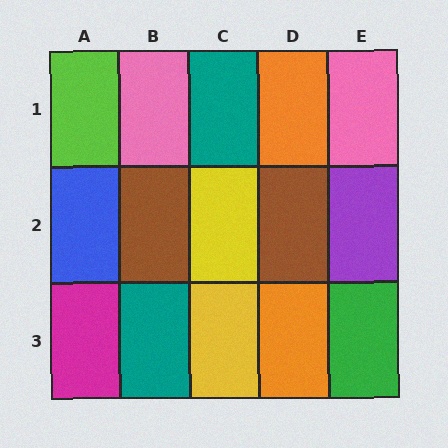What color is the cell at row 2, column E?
Purple.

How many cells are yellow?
2 cells are yellow.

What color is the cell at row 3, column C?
Yellow.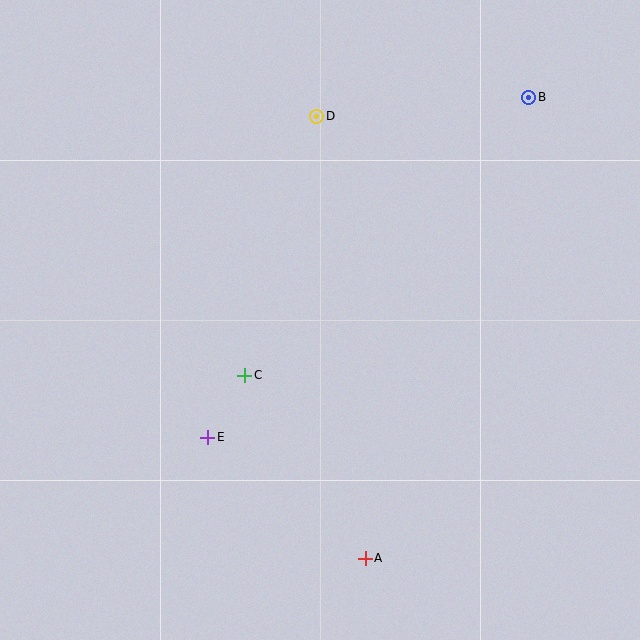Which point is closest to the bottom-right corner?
Point A is closest to the bottom-right corner.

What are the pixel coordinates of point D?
Point D is at (317, 116).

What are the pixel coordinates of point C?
Point C is at (245, 375).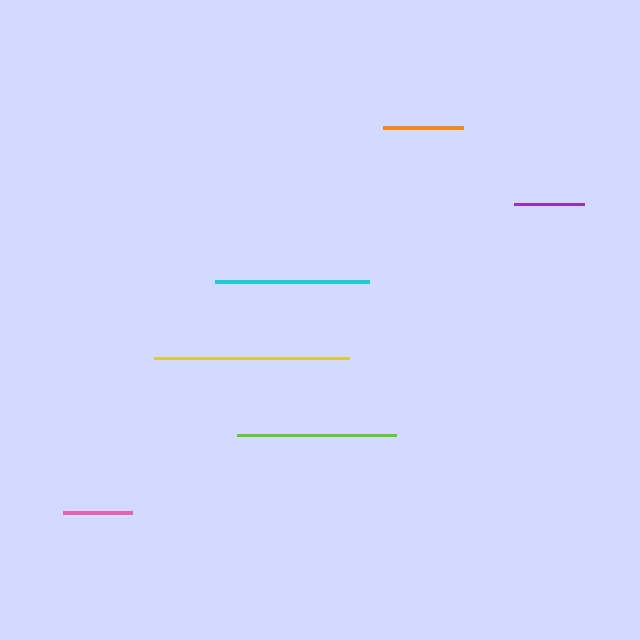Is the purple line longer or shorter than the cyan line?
The cyan line is longer than the purple line.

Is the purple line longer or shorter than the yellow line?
The yellow line is longer than the purple line.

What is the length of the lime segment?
The lime segment is approximately 159 pixels long.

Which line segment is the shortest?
The pink line is the shortest at approximately 68 pixels.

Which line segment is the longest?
The yellow line is the longest at approximately 195 pixels.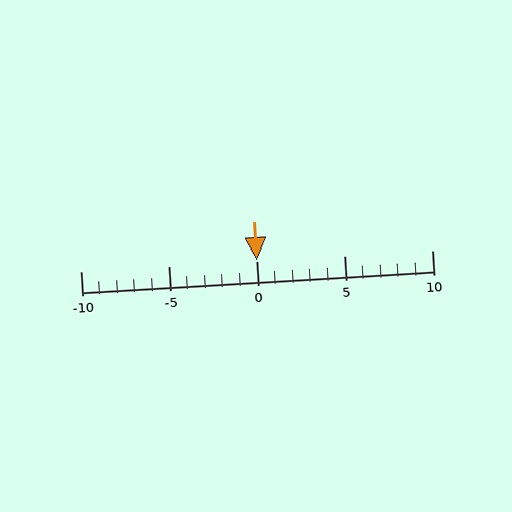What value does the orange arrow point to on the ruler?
The orange arrow points to approximately 0.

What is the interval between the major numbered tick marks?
The major tick marks are spaced 5 units apart.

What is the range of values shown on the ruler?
The ruler shows values from -10 to 10.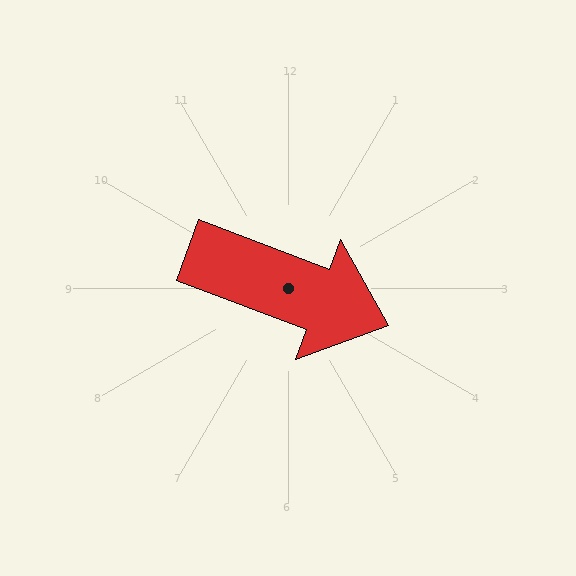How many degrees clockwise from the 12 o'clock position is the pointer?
Approximately 111 degrees.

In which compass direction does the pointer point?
East.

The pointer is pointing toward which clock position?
Roughly 4 o'clock.